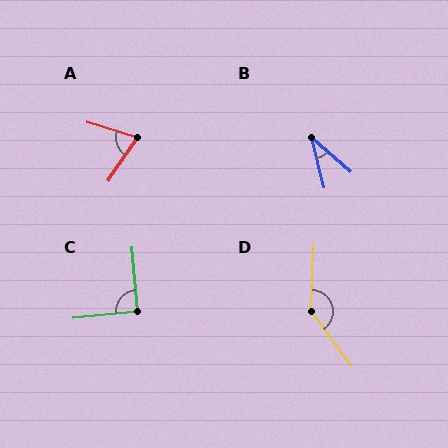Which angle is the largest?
D, at approximately 142 degrees.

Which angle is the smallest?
B, at approximately 34 degrees.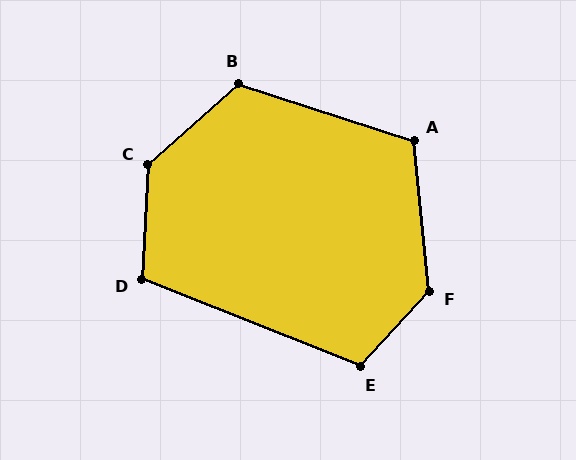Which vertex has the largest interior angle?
C, at approximately 135 degrees.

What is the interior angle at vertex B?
Approximately 120 degrees (obtuse).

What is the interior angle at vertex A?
Approximately 114 degrees (obtuse).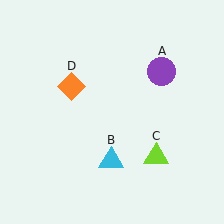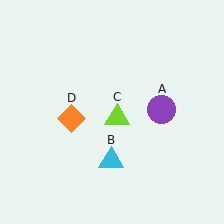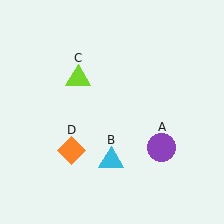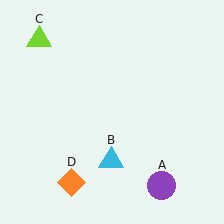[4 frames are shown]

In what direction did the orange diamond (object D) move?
The orange diamond (object D) moved down.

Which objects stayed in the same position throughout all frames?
Cyan triangle (object B) remained stationary.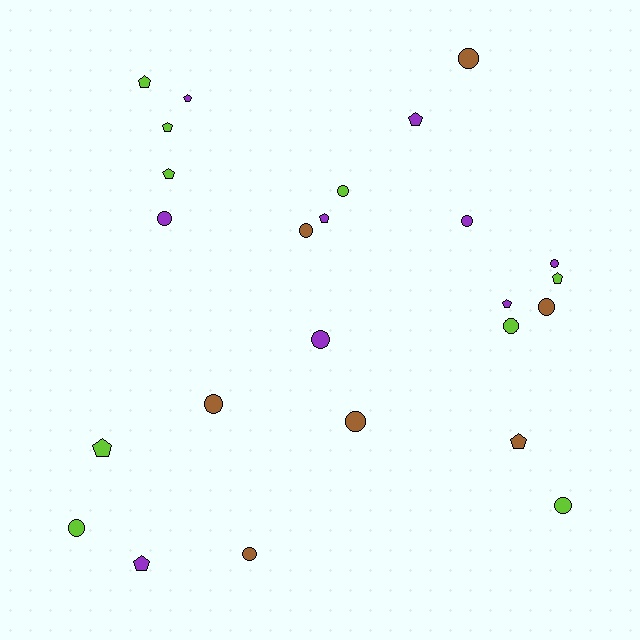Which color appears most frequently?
Purple, with 9 objects.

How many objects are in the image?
There are 25 objects.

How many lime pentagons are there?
There are 5 lime pentagons.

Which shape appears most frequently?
Circle, with 14 objects.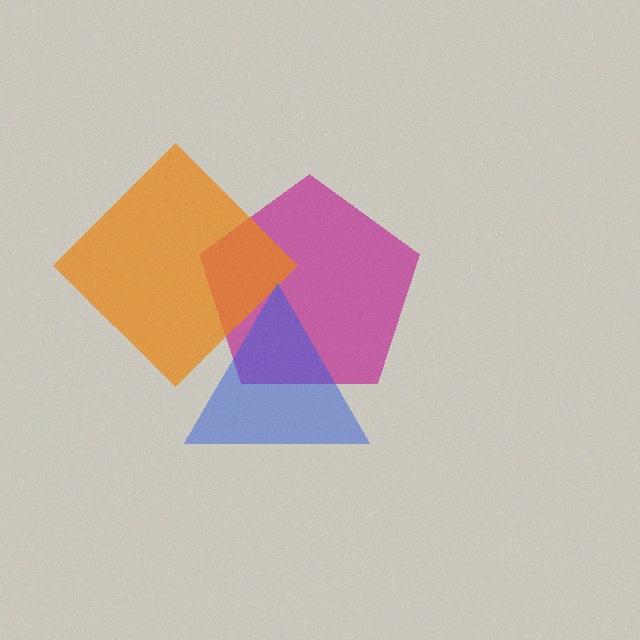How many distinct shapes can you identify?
There are 3 distinct shapes: a magenta pentagon, an orange diamond, a blue triangle.